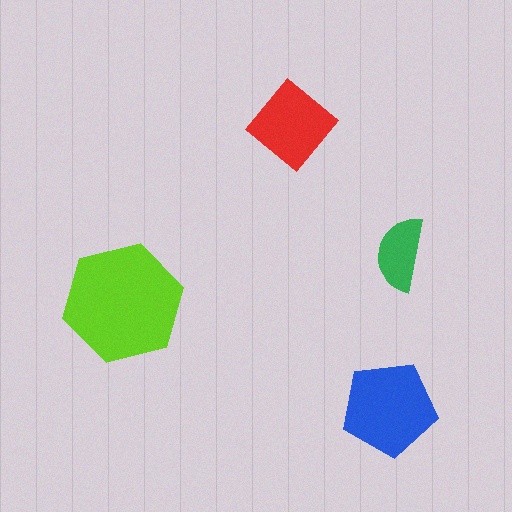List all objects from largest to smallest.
The lime hexagon, the blue pentagon, the red diamond, the green semicircle.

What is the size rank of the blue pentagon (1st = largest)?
2nd.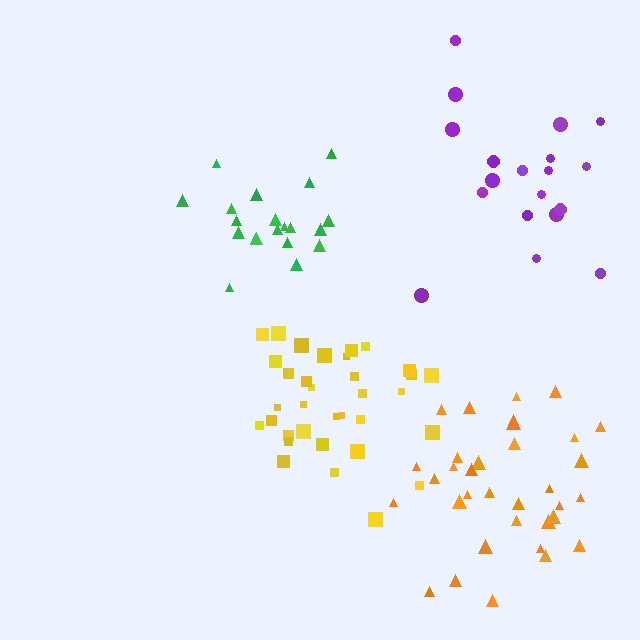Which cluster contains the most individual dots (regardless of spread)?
Yellow (34).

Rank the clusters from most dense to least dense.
green, orange, yellow, purple.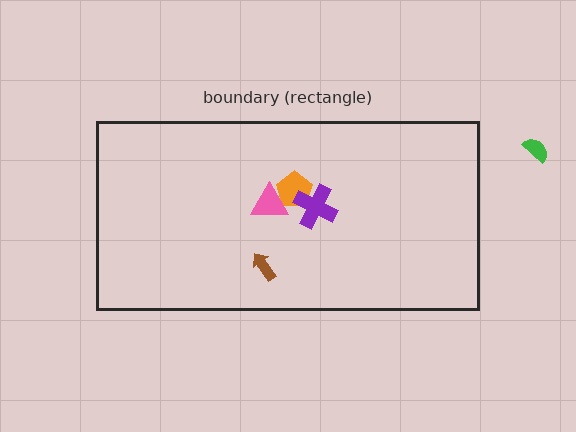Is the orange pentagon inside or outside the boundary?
Inside.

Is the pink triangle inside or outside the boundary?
Inside.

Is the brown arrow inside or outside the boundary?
Inside.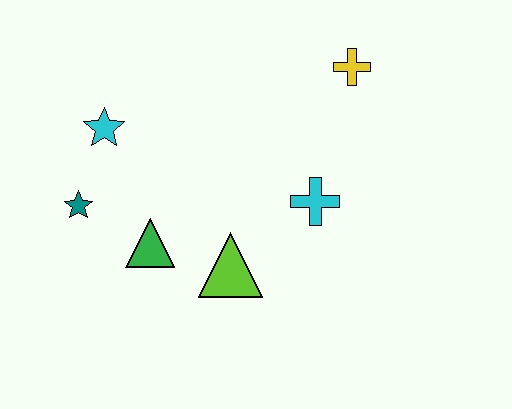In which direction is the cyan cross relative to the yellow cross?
The cyan cross is below the yellow cross.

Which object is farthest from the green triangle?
The yellow cross is farthest from the green triangle.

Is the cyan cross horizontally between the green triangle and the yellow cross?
Yes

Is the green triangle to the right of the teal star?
Yes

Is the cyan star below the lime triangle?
No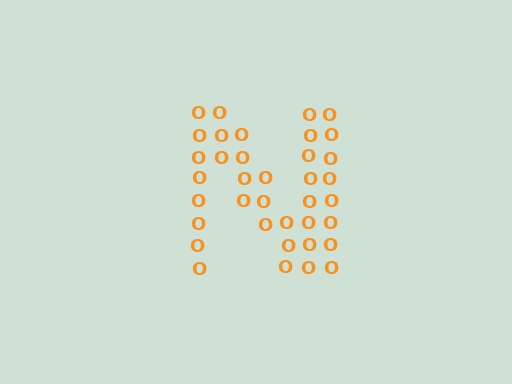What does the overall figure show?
The overall figure shows the letter N.